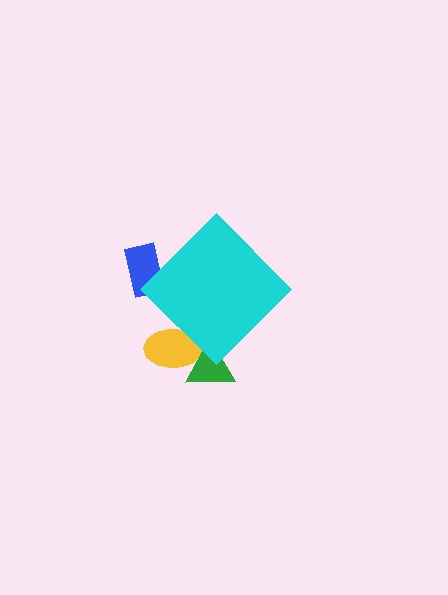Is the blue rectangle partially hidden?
Yes, the blue rectangle is partially hidden behind the cyan diamond.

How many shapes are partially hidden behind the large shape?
3 shapes are partially hidden.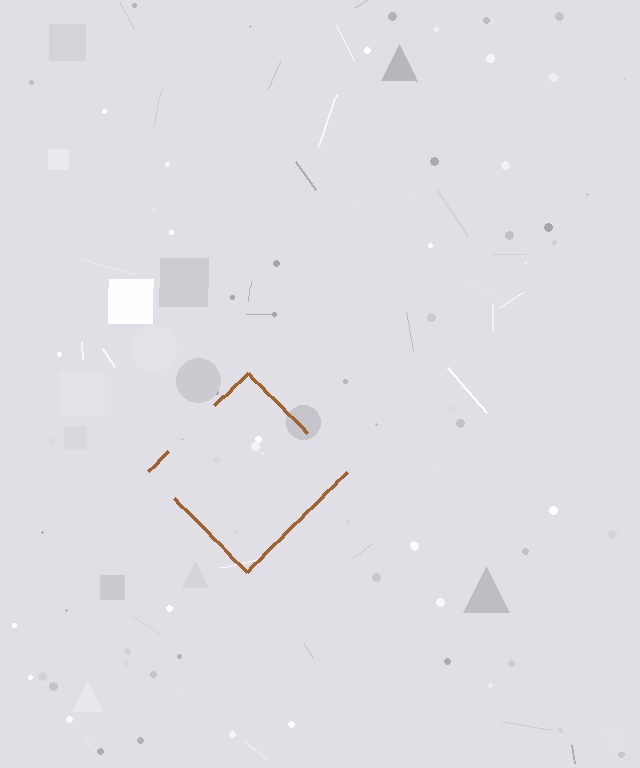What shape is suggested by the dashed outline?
The dashed outline suggests a diamond.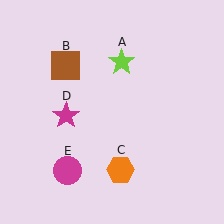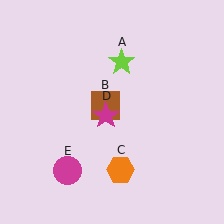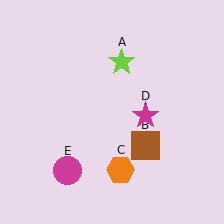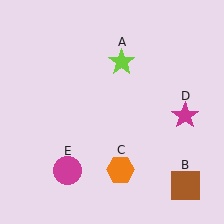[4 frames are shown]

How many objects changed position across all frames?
2 objects changed position: brown square (object B), magenta star (object D).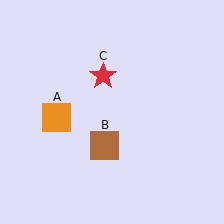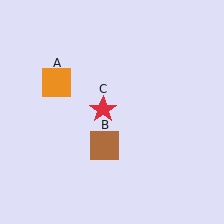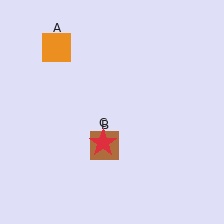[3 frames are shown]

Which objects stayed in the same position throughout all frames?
Brown square (object B) remained stationary.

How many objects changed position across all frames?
2 objects changed position: orange square (object A), red star (object C).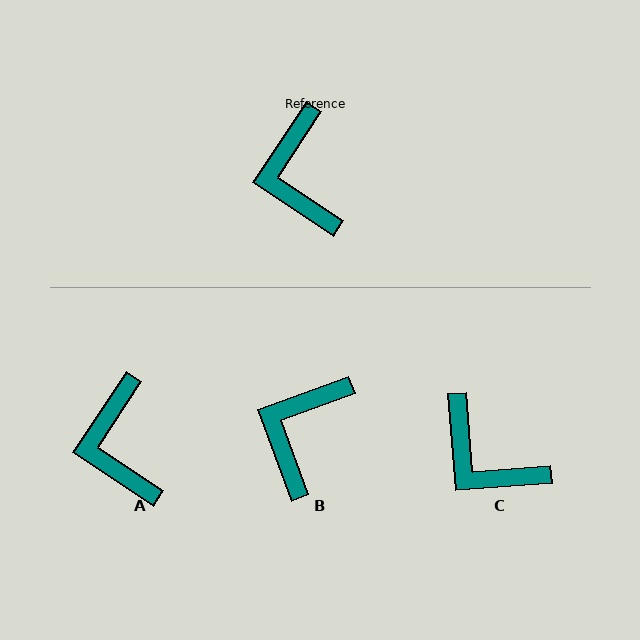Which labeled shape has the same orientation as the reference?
A.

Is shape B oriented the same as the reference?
No, it is off by about 36 degrees.